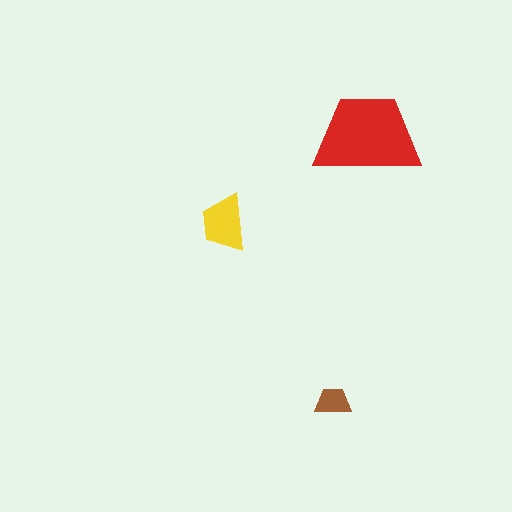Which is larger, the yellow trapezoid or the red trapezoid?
The red one.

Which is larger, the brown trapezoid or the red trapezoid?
The red one.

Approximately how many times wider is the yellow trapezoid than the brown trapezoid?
About 1.5 times wider.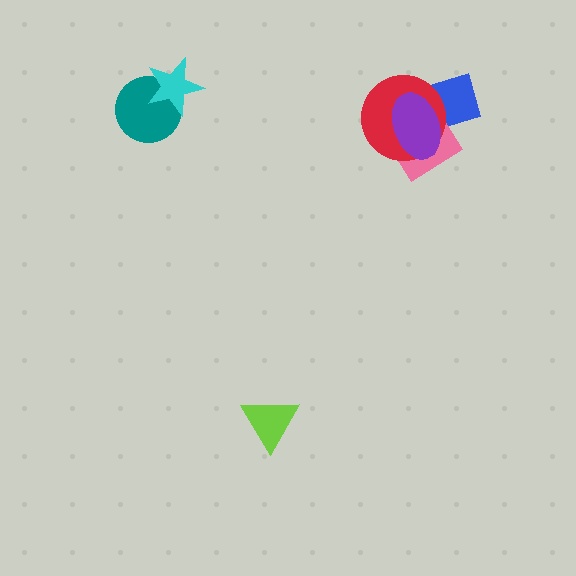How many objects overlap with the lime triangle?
0 objects overlap with the lime triangle.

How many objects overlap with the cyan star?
1 object overlaps with the cyan star.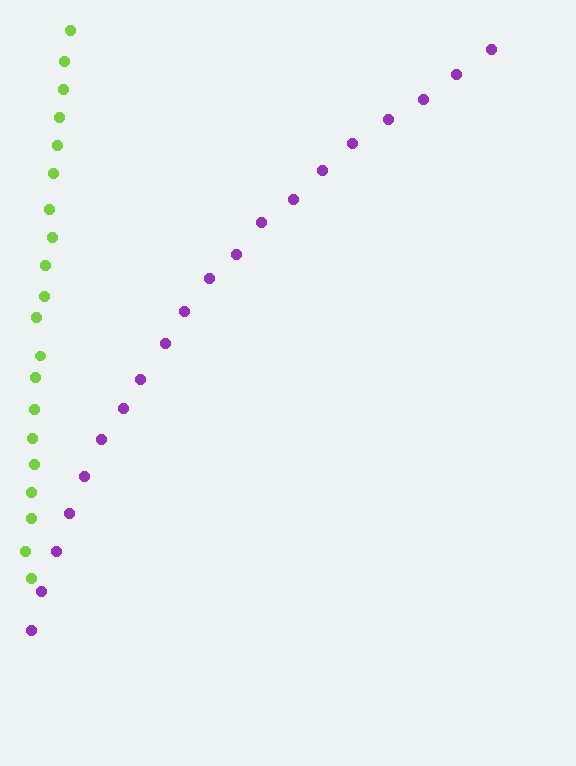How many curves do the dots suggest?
There are 2 distinct paths.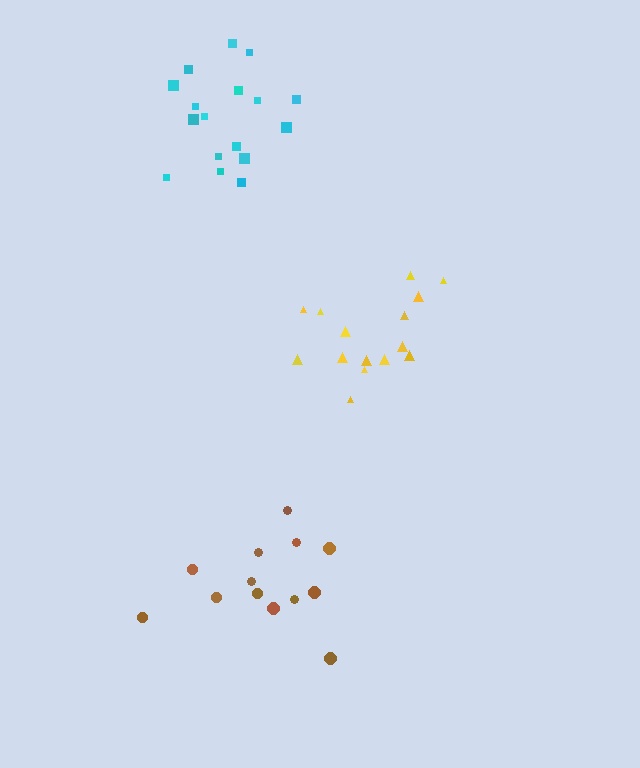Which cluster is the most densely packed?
Yellow.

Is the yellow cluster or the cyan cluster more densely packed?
Yellow.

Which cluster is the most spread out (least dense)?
Cyan.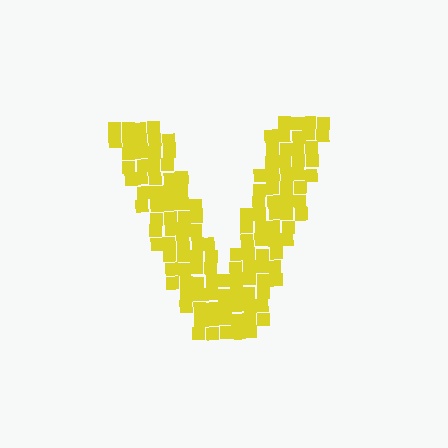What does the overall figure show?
The overall figure shows the letter V.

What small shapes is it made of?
It is made of small squares.